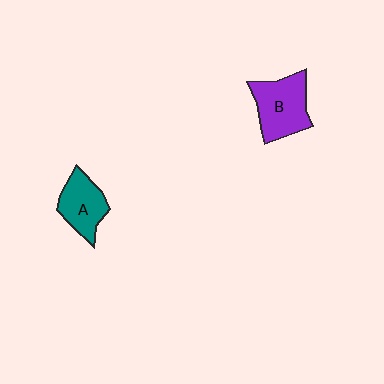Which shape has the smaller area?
Shape A (teal).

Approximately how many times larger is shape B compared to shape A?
Approximately 1.3 times.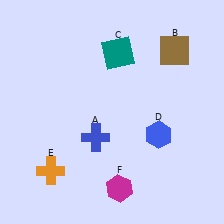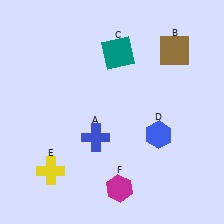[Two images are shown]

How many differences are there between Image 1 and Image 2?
There is 1 difference between the two images.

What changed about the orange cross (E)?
In Image 1, E is orange. In Image 2, it changed to yellow.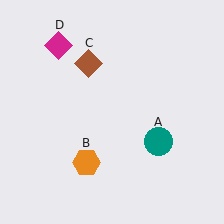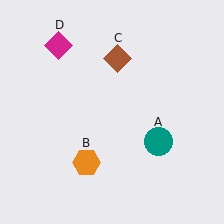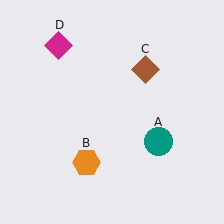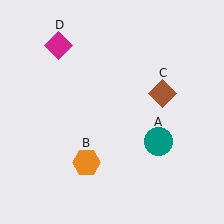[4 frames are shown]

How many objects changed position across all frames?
1 object changed position: brown diamond (object C).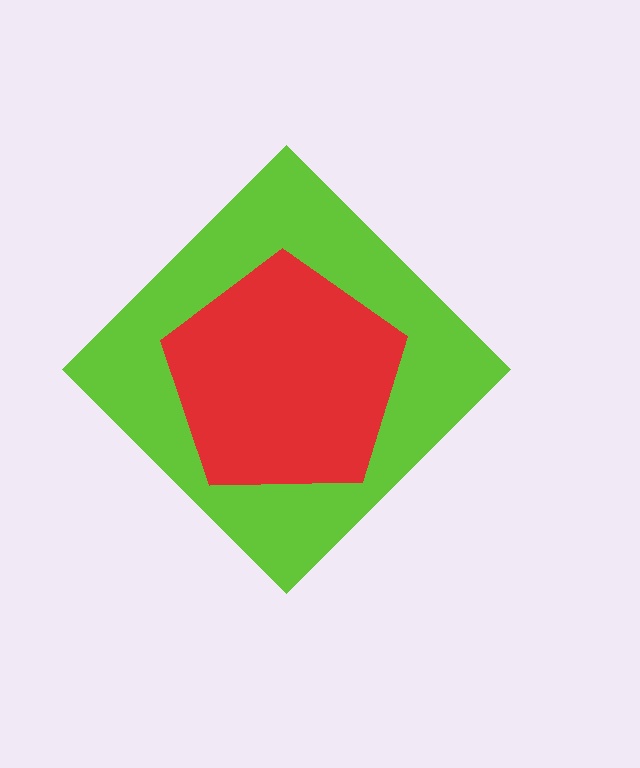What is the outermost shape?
The lime diamond.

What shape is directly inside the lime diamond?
The red pentagon.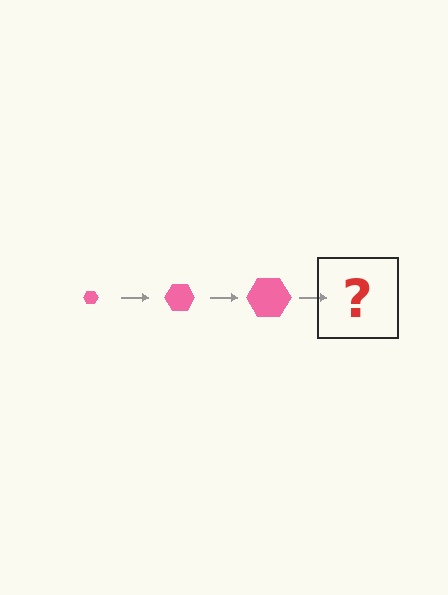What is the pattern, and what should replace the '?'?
The pattern is that the hexagon gets progressively larger each step. The '?' should be a pink hexagon, larger than the previous one.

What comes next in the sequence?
The next element should be a pink hexagon, larger than the previous one.